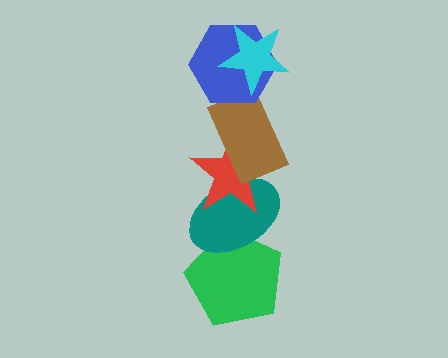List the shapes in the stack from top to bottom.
From top to bottom: the cyan star, the blue hexagon, the brown rectangle, the red star, the teal ellipse, the green pentagon.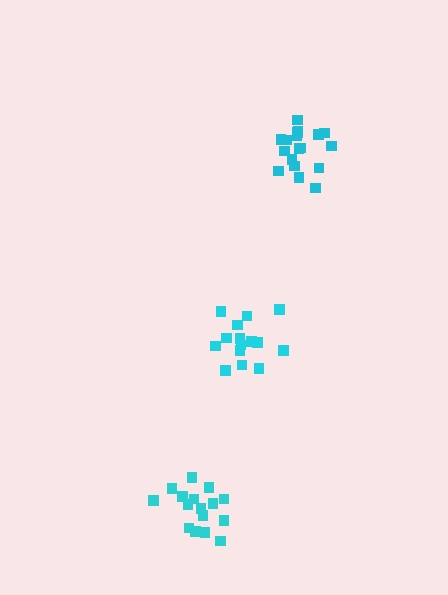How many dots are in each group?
Group 1: 16 dots, Group 2: 15 dots, Group 3: 18 dots (49 total).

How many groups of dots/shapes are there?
There are 3 groups.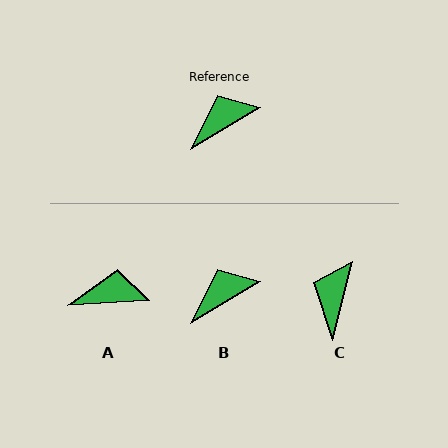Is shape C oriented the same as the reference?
No, it is off by about 44 degrees.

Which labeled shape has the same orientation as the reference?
B.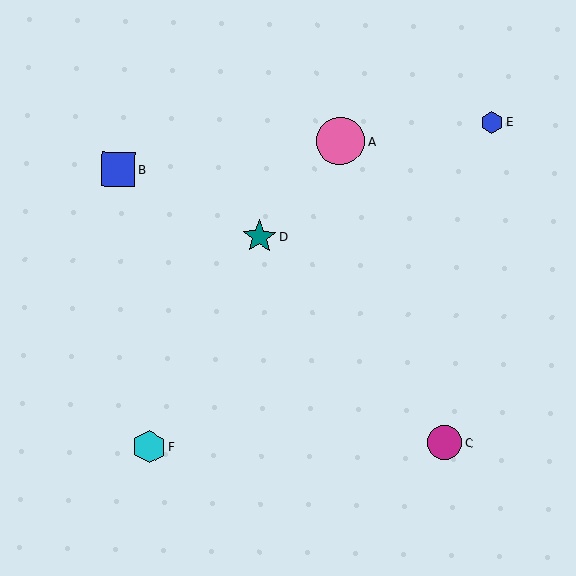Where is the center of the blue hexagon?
The center of the blue hexagon is at (492, 122).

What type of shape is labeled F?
Shape F is a cyan hexagon.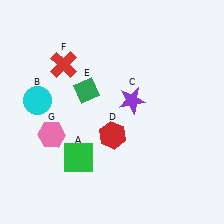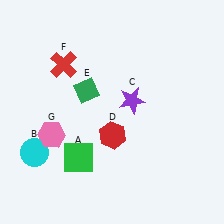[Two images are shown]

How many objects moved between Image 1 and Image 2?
1 object moved between the two images.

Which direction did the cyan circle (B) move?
The cyan circle (B) moved down.